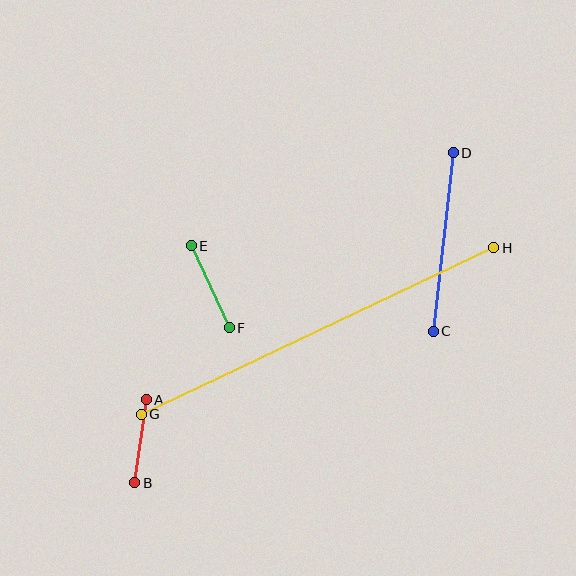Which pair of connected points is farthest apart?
Points G and H are farthest apart.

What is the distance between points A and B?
The distance is approximately 84 pixels.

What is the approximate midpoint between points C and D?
The midpoint is at approximately (443, 242) pixels.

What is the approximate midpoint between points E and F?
The midpoint is at approximately (210, 287) pixels.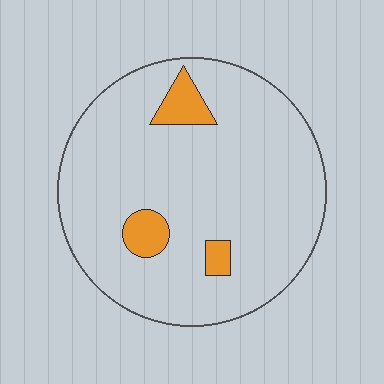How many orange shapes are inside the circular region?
3.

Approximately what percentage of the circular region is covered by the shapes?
Approximately 10%.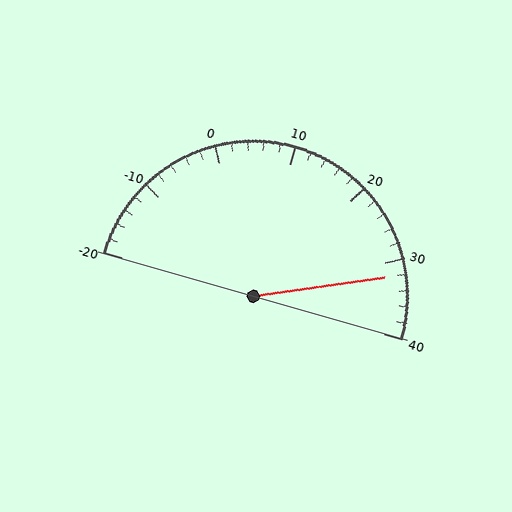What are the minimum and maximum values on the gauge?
The gauge ranges from -20 to 40.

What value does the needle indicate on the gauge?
The needle indicates approximately 32.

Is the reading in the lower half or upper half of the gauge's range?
The reading is in the upper half of the range (-20 to 40).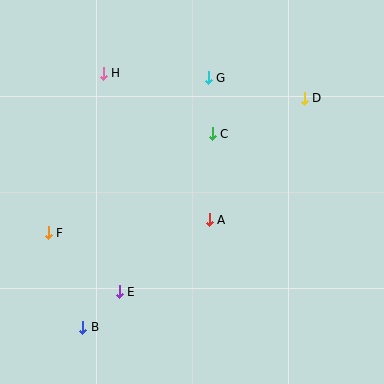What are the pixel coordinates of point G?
Point G is at (208, 78).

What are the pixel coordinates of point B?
Point B is at (83, 327).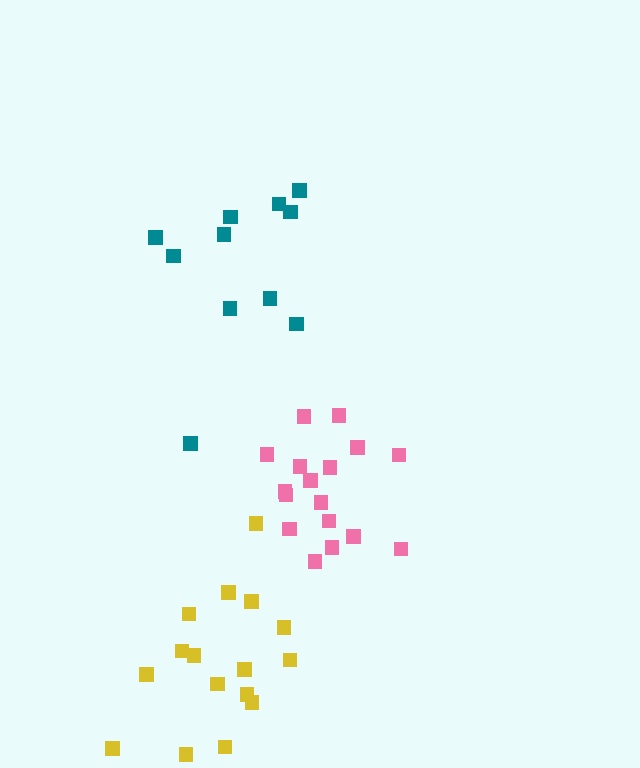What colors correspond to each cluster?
The clusters are colored: teal, yellow, pink.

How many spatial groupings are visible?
There are 3 spatial groupings.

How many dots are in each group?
Group 1: 11 dots, Group 2: 16 dots, Group 3: 17 dots (44 total).